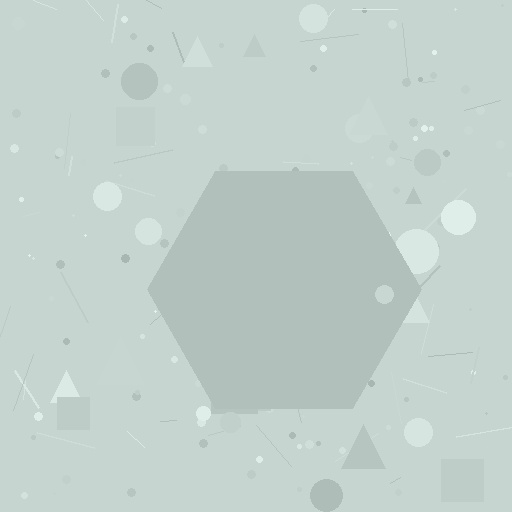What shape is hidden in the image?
A hexagon is hidden in the image.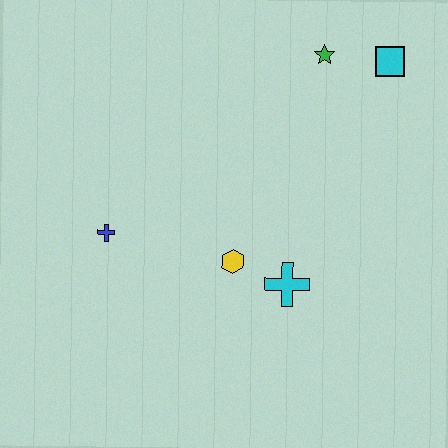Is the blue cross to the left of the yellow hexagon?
Yes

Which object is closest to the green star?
The cyan square is closest to the green star.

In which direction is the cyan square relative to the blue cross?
The cyan square is to the right of the blue cross.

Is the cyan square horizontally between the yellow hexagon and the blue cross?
No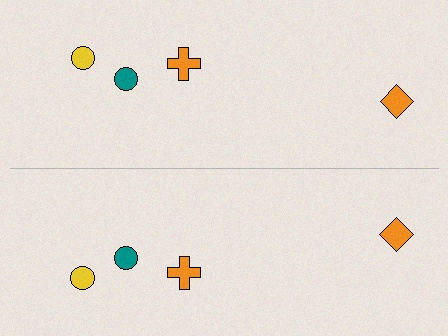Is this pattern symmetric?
Yes, this pattern has bilateral (reflection) symmetry.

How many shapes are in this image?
There are 8 shapes in this image.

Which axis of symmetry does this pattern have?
The pattern has a horizontal axis of symmetry running through the center of the image.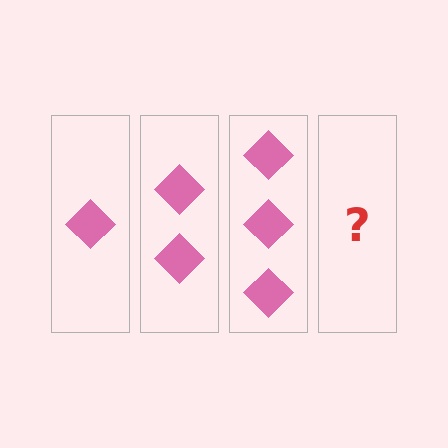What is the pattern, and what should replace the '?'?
The pattern is that each step adds one more diamond. The '?' should be 4 diamonds.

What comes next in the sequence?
The next element should be 4 diamonds.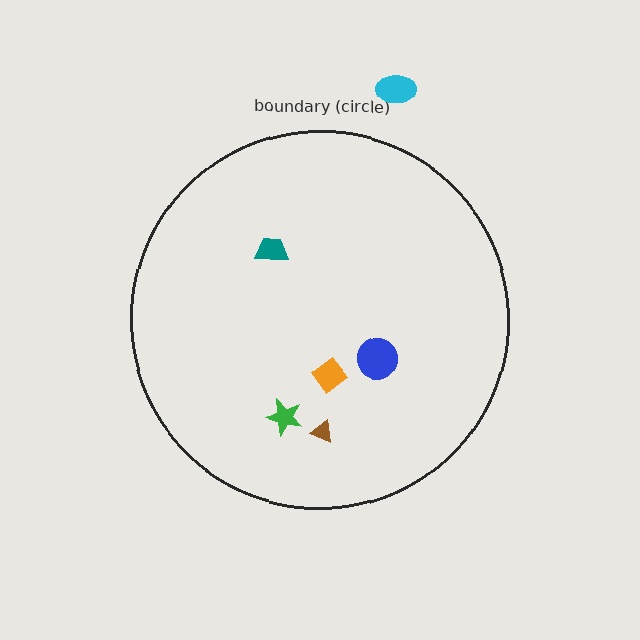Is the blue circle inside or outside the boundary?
Inside.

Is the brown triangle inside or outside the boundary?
Inside.